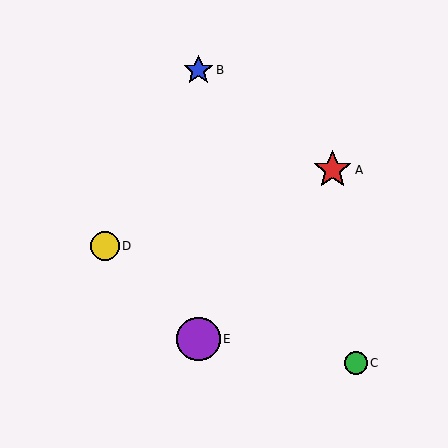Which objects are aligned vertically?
Objects B, E are aligned vertically.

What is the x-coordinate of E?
Object E is at x≈198.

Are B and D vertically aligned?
No, B is at x≈198 and D is at x≈105.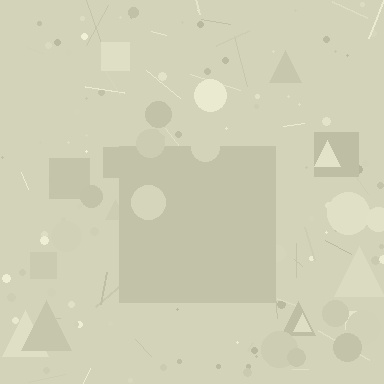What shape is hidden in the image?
A square is hidden in the image.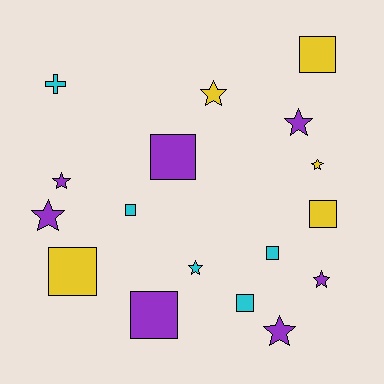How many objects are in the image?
There are 17 objects.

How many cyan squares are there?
There are 3 cyan squares.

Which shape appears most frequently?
Square, with 8 objects.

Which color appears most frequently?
Purple, with 7 objects.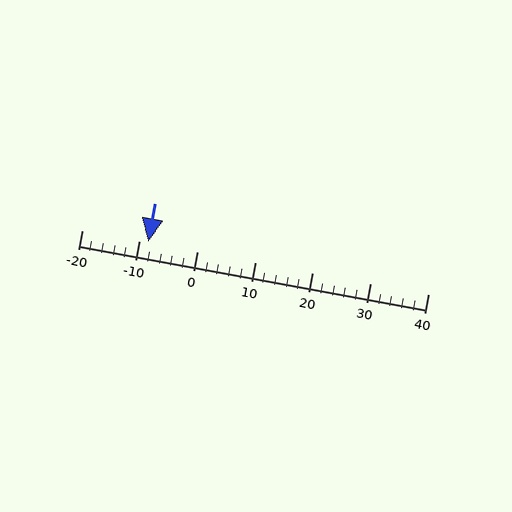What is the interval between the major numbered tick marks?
The major tick marks are spaced 10 units apart.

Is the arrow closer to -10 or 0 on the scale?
The arrow is closer to -10.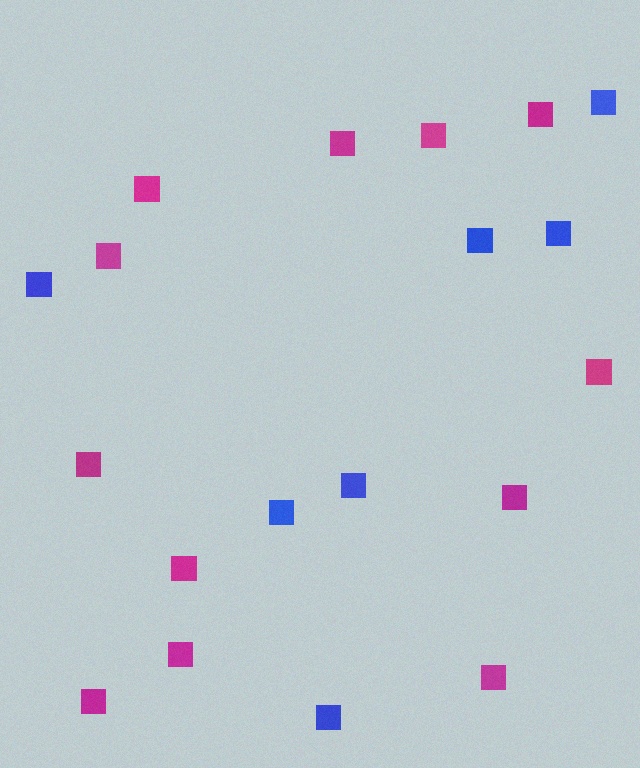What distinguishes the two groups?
There are 2 groups: one group of magenta squares (12) and one group of blue squares (7).